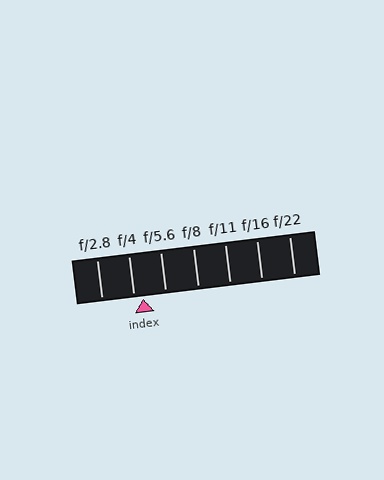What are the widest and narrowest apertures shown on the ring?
The widest aperture shown is f/2.8 and the narrowest is f/22.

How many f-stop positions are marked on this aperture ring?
There are 7 f-stop positions marked.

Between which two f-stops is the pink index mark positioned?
The index mark is between f/4 and f/5.6.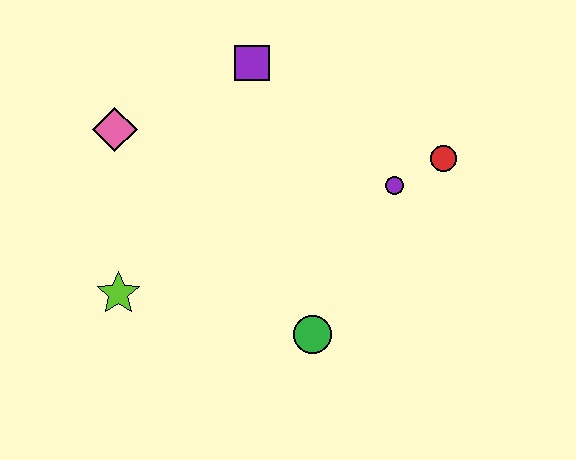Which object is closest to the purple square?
The pink diamond is closest to the purple square.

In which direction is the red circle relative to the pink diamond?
The red circle is to the right of the pink diamond.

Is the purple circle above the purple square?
No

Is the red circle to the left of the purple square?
No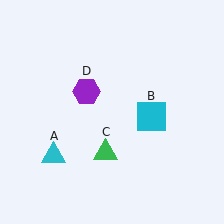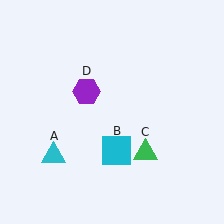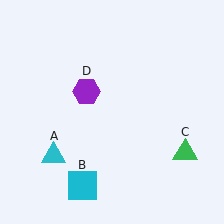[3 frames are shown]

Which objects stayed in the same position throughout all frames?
Cyan triangle (object A) and purple hexagon (object D) remained stationary.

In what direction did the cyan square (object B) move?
The cyan square (object B) moved down and to the left.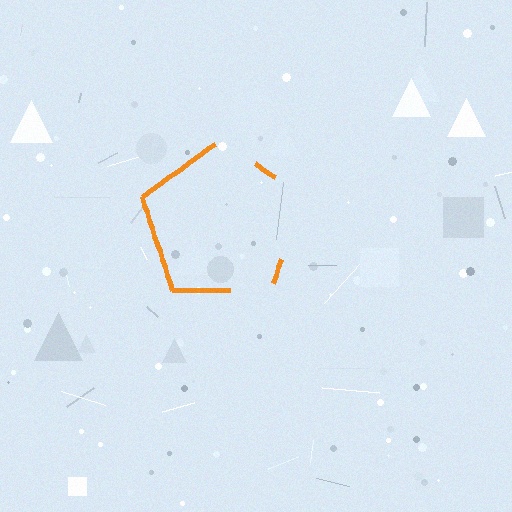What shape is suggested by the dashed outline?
The dashed outline suggests a pentagon.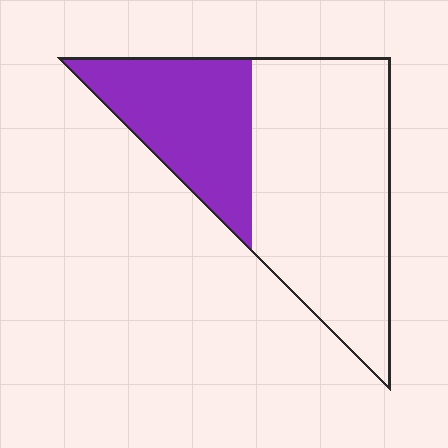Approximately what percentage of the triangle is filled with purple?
Approximately 35%.